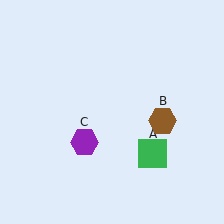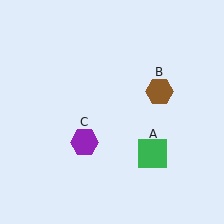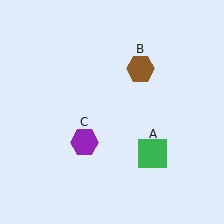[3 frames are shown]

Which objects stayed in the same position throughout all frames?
Green square (object A) and purple hexagon (object C) remained stationary.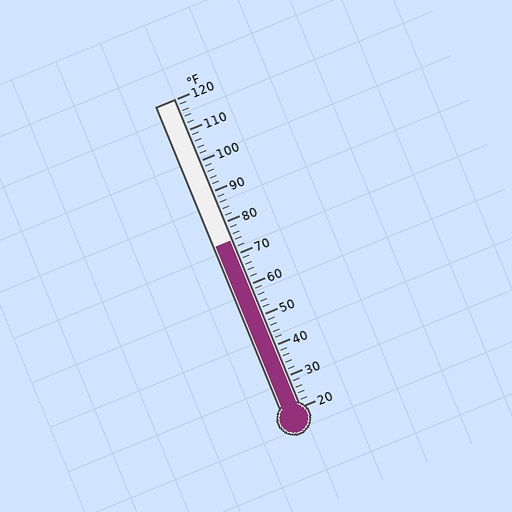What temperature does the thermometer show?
The thermometer shows approximately 74°F.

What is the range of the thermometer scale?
The thermometer scale ranges from 20°F to 120°F.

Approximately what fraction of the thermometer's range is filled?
The thermometer is filled to approximately 55% of its range.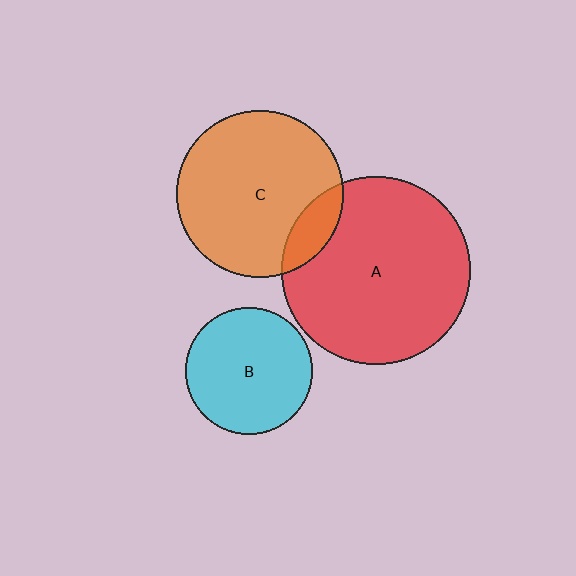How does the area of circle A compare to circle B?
Approximately 2.2 times.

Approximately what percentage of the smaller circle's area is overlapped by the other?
Approximately 15%.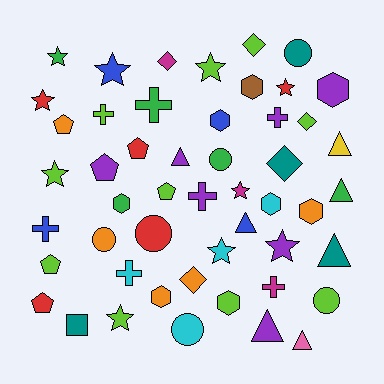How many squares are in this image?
There is 1 square.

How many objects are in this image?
There are 50 objects.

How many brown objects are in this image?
There is 1 brown object.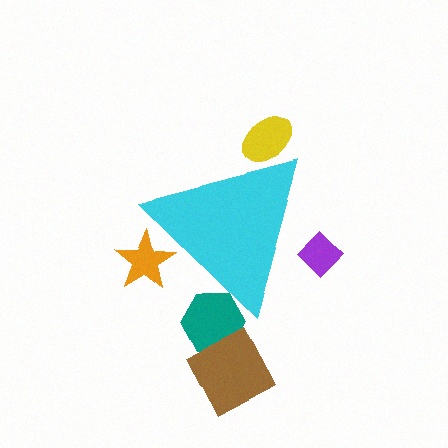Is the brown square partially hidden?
No, the brown square is fully visible.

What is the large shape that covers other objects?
A cyan triangle.